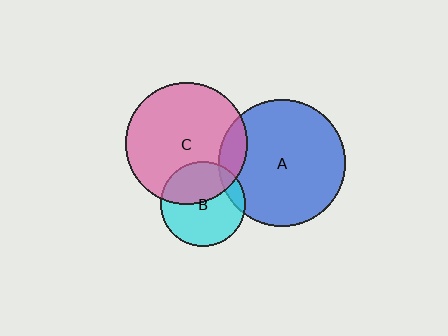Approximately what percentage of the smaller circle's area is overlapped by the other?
Approximately 10%.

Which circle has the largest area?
Circle A (blue).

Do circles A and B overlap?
Yes.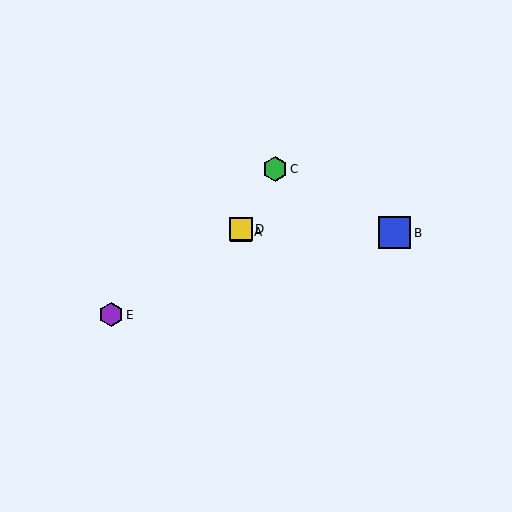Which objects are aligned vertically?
Objects A, D are aligned vertically.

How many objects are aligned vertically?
2 objects (A, D) are aligned vertically.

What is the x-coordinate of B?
Object B is at x≈395.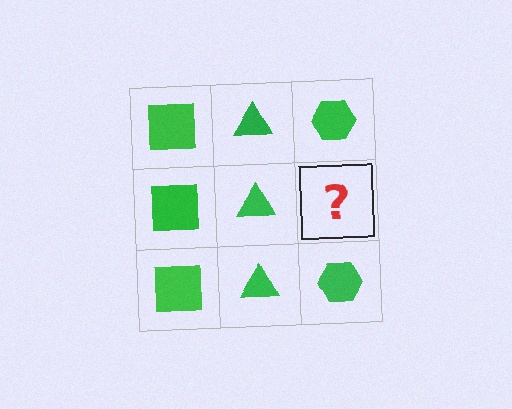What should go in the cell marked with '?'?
The missing cell should contain a green hexagon.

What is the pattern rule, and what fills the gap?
The rule is that each column has a consistent shape. The gap should be filled with a green hexagon.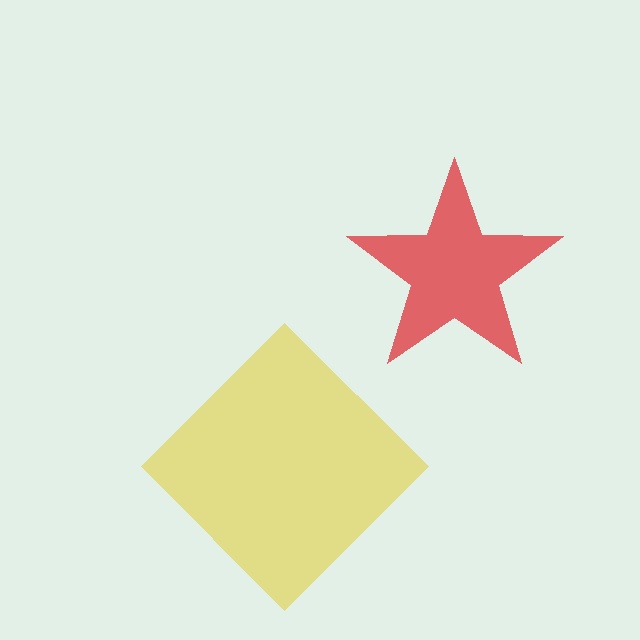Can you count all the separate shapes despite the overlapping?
Yes, there are 2 separate shapes.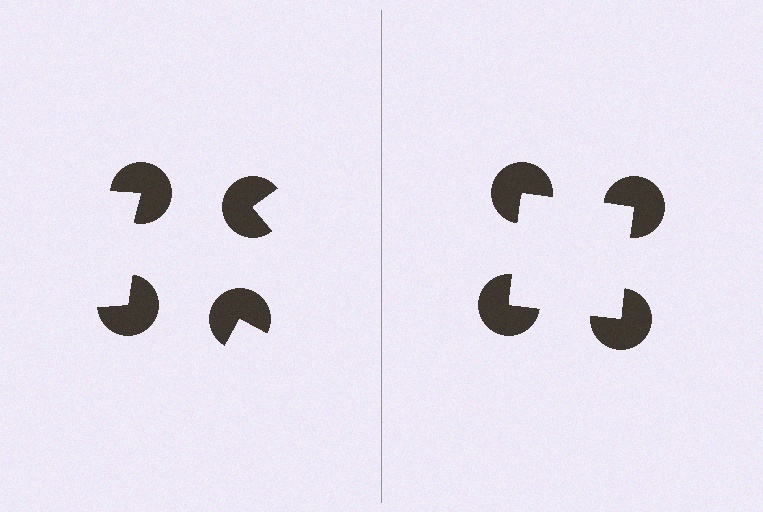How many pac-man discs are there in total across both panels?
8 — 4 on each side.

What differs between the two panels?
The pac-man discs are positioned identically on both sides; only the wedge orientations differ. On the right they align to a square; on the left they are misaligned.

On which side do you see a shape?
An illusory square appears on the right side. On the left side the wedge cuts are rotated, so no coherent shape forms.